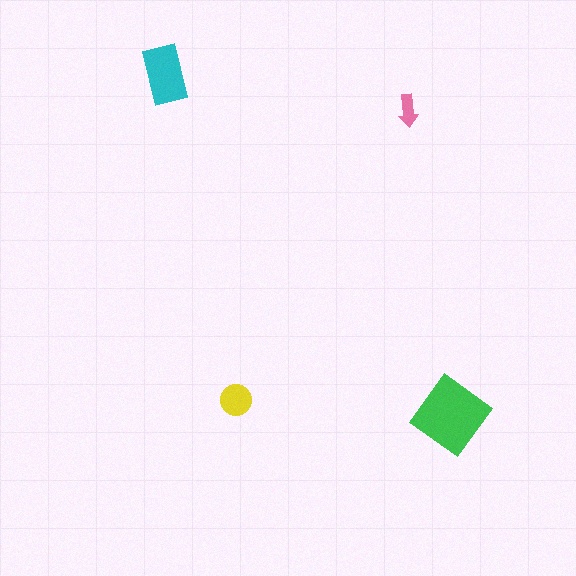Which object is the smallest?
The pink arrow.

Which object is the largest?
The green diamond.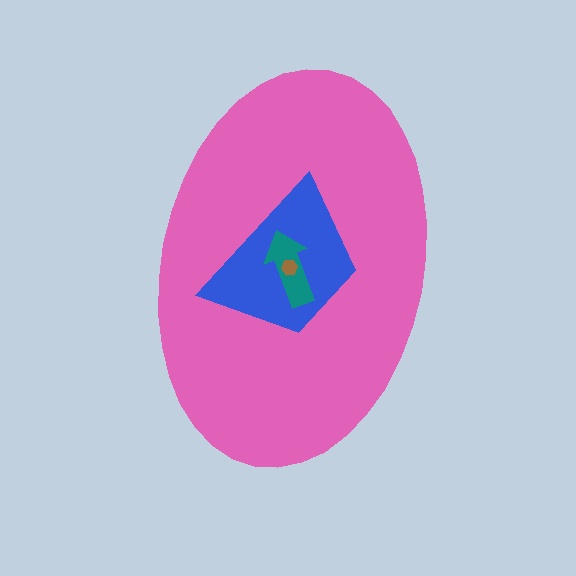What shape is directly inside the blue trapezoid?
The teal arrow.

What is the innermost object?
The brown hexagon.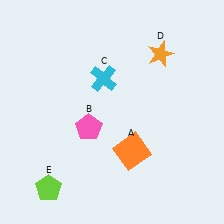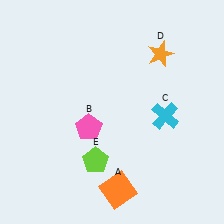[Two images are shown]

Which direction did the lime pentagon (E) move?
The lime pentagon (E) moved right.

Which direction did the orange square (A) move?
The orange square (A) moved down.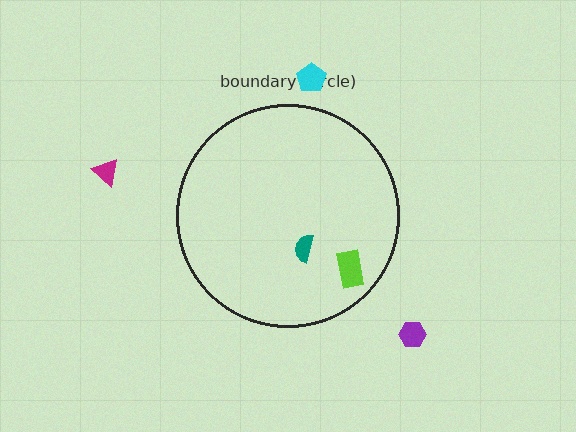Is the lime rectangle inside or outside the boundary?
Inside.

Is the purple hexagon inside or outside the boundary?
Outside.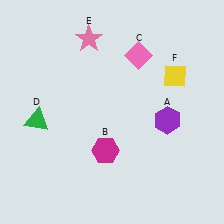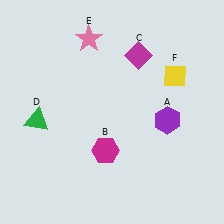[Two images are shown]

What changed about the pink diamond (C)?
In Image 1, C is pink. In Image 2, it changed to magenta.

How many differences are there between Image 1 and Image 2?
There is 1 difference between the two images.